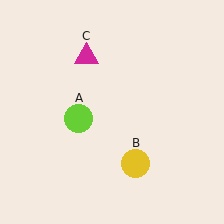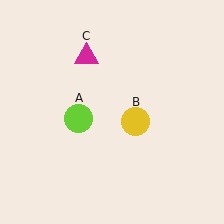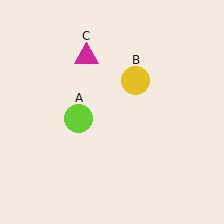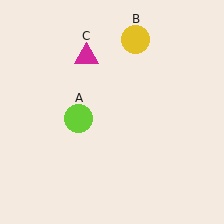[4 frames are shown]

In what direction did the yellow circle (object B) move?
The yellow circle (object B) moved up.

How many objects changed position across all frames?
1 object changed position: yellow circle (object B).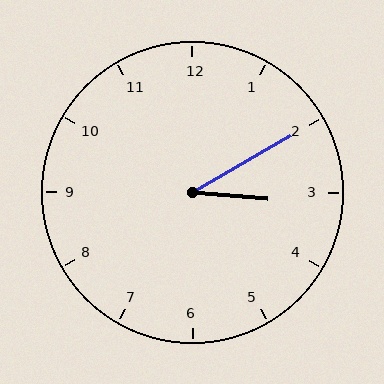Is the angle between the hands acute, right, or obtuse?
It is acute.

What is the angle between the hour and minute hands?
Approximately 35 degrees.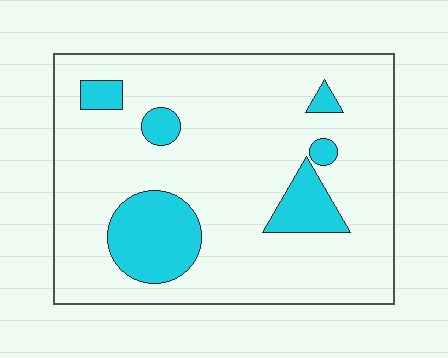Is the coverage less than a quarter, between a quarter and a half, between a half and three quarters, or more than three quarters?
Less than a quarter.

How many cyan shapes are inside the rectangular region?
6.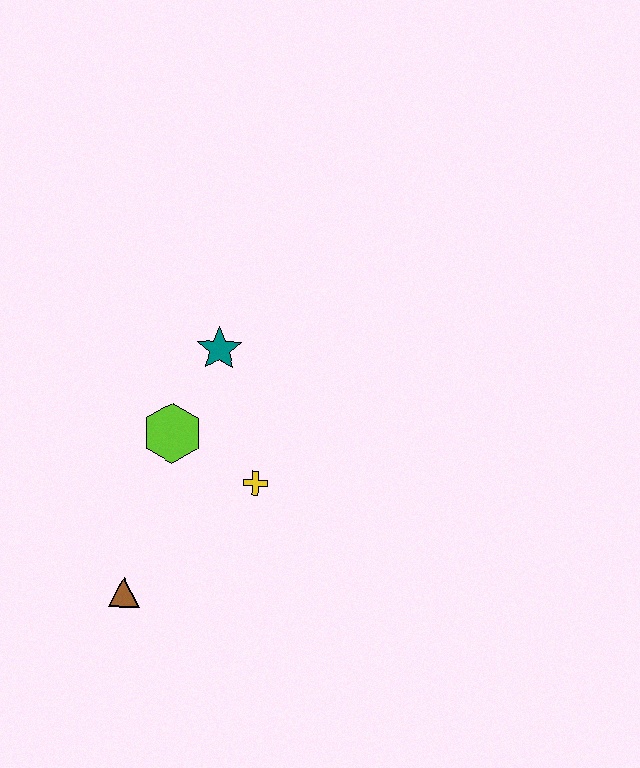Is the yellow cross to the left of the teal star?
No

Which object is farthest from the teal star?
The brown triangle is farthest from the teal star.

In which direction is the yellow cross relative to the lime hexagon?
The yellow cross is to the right of the lime hexagon.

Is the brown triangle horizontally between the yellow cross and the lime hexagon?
No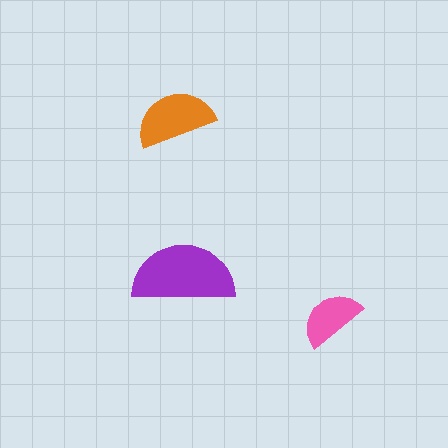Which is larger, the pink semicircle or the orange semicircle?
The orange one.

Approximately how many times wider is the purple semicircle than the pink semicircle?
About 1.5 times wider.